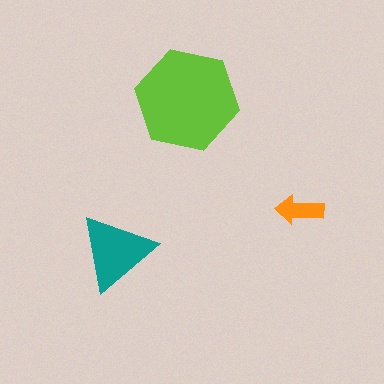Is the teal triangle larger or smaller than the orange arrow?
Larger.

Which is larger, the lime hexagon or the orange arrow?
The lime hexagon.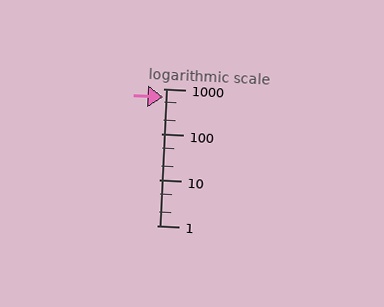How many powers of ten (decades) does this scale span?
The scale spans 3 decades, from 1 to 1000.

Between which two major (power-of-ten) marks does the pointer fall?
The pointer is between 100 and 1000.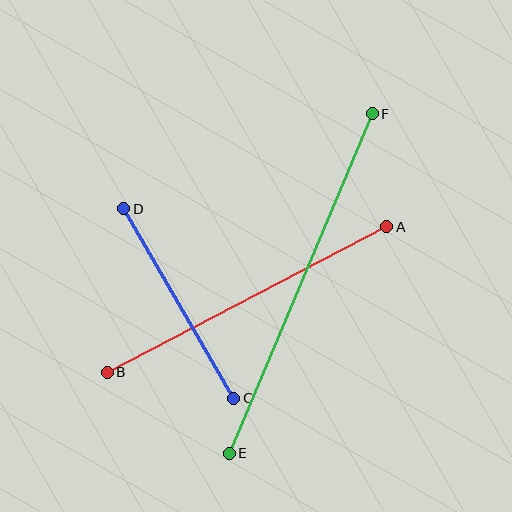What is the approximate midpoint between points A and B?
The midpoint is at approximately (247, 300) pixels.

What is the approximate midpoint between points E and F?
The midpoint is at approximately (301, 283) pixels.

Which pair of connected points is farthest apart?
Points E and F are farthest apart.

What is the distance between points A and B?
The distance is approximately 315 pixels.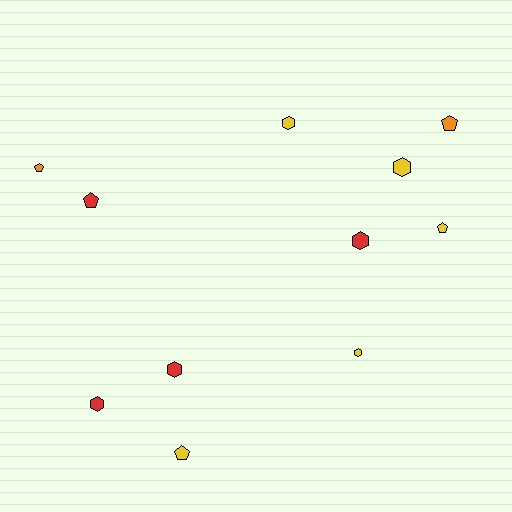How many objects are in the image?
There are 11 objects.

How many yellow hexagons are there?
There are 3 yellow hexagons.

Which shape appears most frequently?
Hexagon, with 6 objects.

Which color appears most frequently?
Yellow, with 5 objects.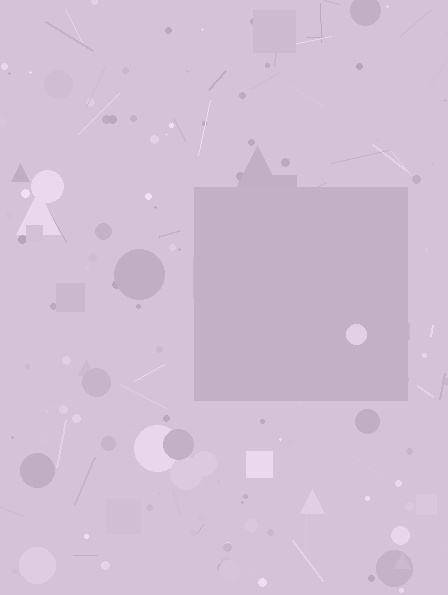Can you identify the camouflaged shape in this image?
The camouflaged shape is a square.